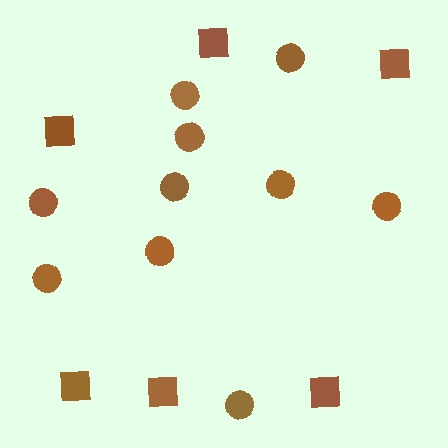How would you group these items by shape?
There are 2 groups: one group of squares (6) and one group of circles (10).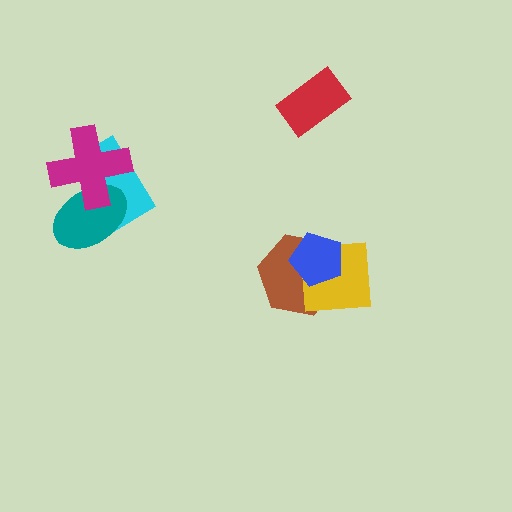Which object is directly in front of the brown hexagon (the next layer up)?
The yellow square is directly in front of the brown hexagon.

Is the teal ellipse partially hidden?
Yes, it is partially covered by another shape.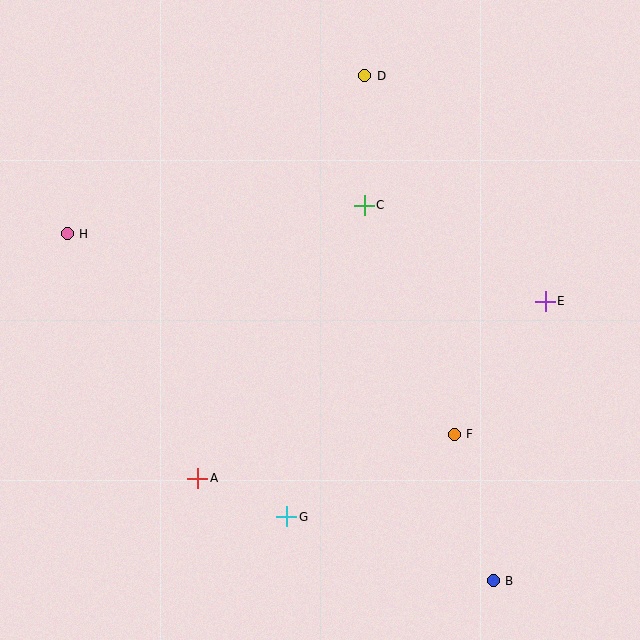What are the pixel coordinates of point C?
Point C is at (364, 205).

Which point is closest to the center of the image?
Point C at (364, 205) is closest to the center.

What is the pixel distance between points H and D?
The distance between H and D is 337 pixels.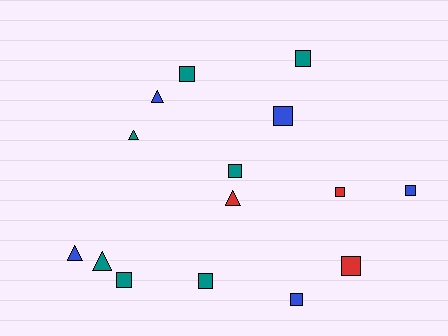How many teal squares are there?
There are 5 teal squares.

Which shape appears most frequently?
Square, with 10 objects.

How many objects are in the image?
There are 15 objects.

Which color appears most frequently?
Teal, with 7 objects.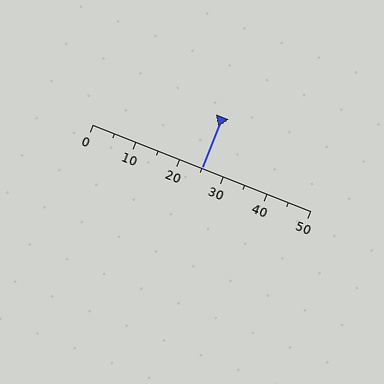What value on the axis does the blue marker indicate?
The marker indicates approximately 25.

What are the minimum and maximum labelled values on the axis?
The axis runs from 0 to 50.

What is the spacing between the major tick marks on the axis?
The major ticks are spaced 10 apart.